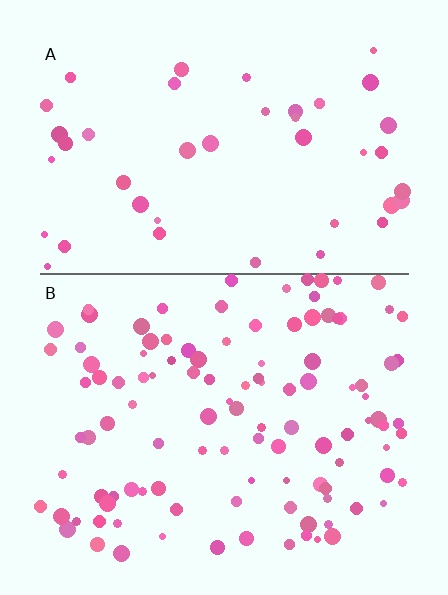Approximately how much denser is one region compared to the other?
Approximately 2.6× — region B over region A.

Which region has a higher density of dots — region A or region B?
B (the bottom).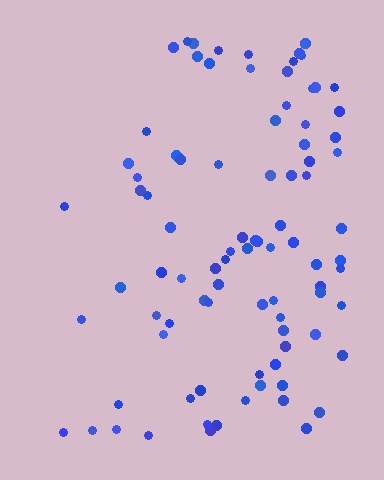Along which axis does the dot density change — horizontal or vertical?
Horizontal.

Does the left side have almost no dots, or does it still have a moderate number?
Still a moderate number, just noticeably fewer than the right.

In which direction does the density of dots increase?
From left to right, with the right side densest.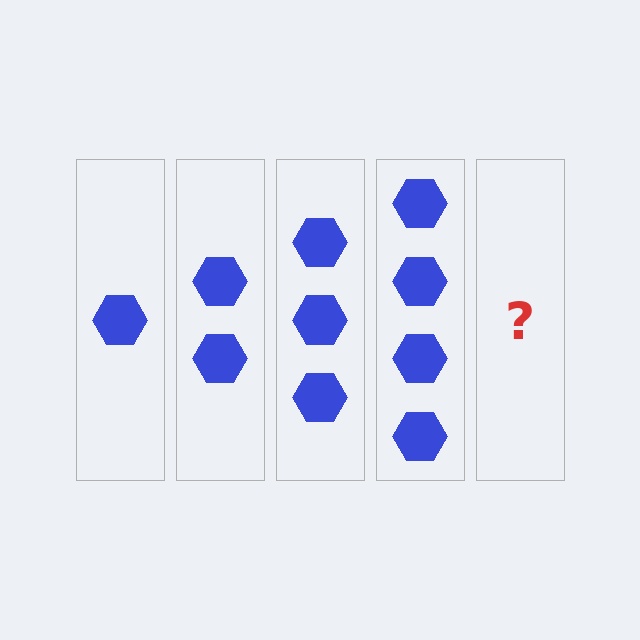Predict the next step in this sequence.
The next step is 5 hexagons.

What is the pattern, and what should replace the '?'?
The pattern is that each step adds one more hexagon. The '?' should be 5 hexagons.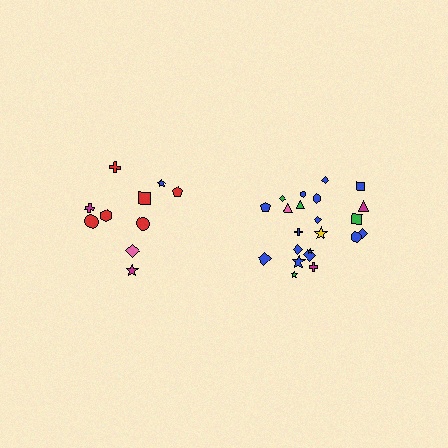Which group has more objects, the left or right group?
The right group.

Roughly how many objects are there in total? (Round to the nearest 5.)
Roughly 30 objects in total.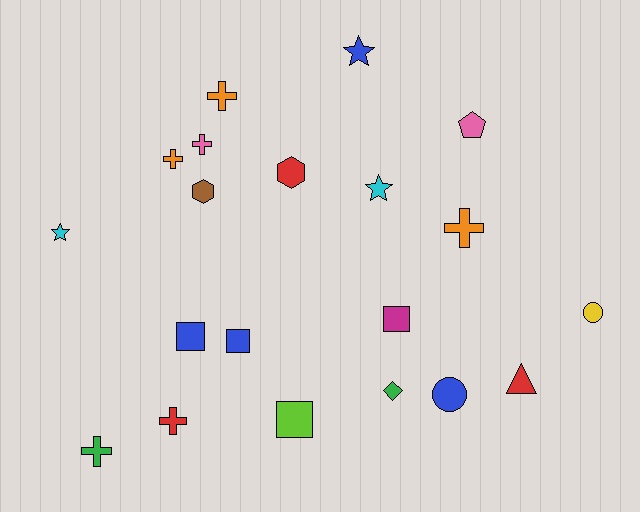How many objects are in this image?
There are 20 objects.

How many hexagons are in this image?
There are 2 hexagons.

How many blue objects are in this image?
There are 4 blue objects.